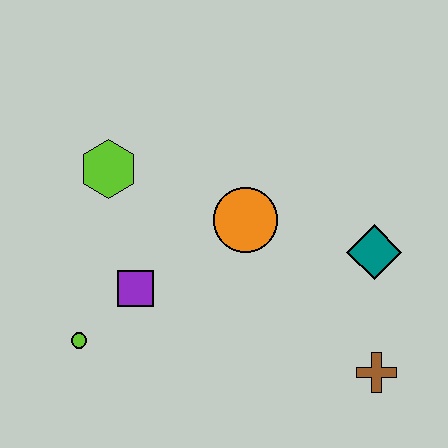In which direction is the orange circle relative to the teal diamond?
The orange circle is to the left of the teal diamond.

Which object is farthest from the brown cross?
The lime hexagon is farthest from the brown cross.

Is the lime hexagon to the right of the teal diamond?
No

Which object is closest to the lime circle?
The purple square is closest to the lime circle.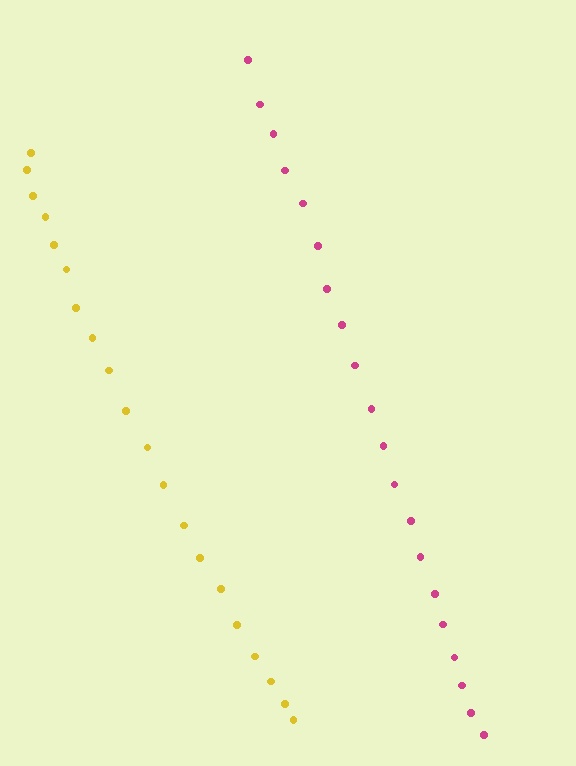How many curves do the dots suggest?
There are 2 distinct paths.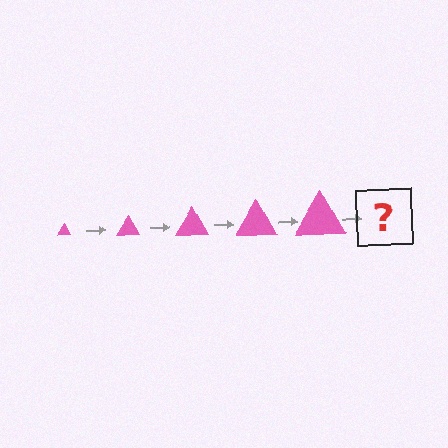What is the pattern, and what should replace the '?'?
The pattern is that the triangle gets progressively larger each step. The '?' should be a pink triangle, larger than the previous one.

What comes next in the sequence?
The next element should be a pink triangle, larger than the previous one.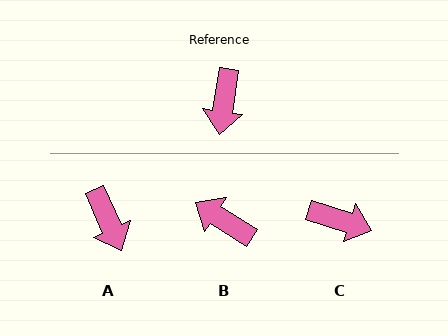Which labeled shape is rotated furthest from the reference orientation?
B, about 113 degrees away.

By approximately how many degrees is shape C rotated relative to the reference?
Approximately 81 degrees counter-clockwise.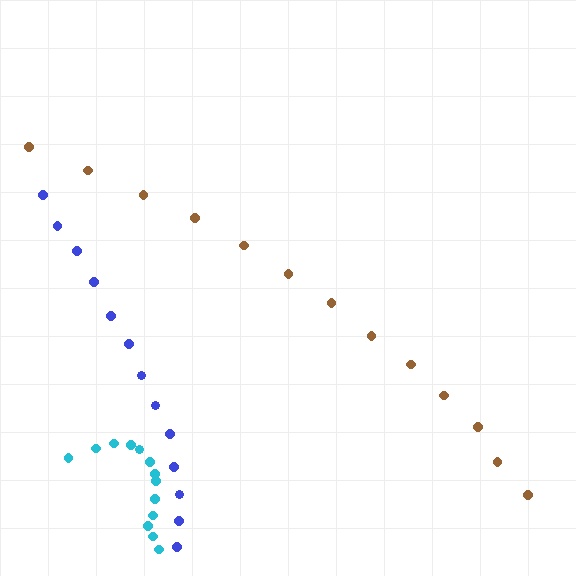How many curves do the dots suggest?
There are 3 distinct paths.